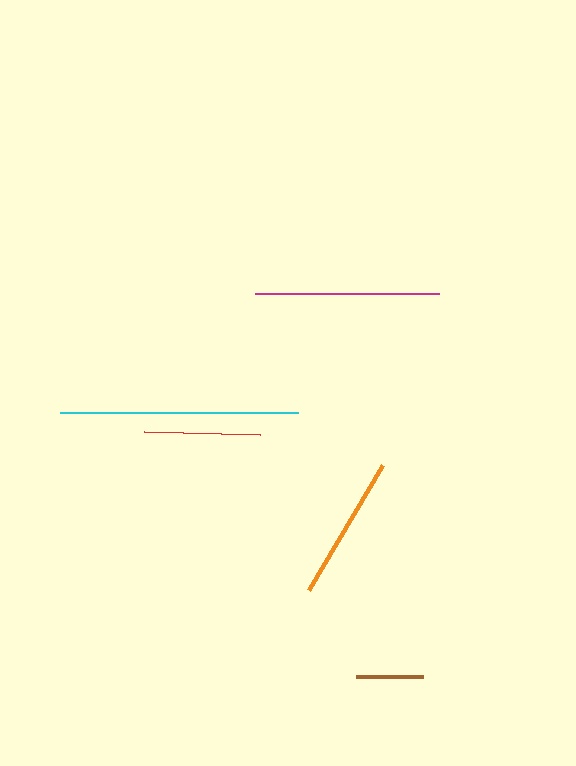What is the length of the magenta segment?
The magenta segment is approximately 183 pixels long.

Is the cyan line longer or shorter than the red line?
The cyan line is longer than the red line.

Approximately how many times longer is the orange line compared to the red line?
The orange line is approximately 1.2 times the length of the red line.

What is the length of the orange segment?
The orange segment is approximately 145 pixels long.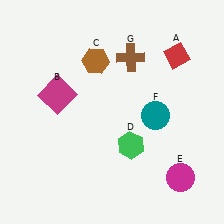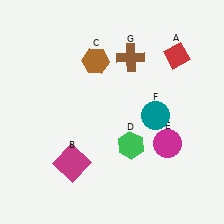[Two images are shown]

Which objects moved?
The objects that moved are: the magenta square (B), the magenta circle (E).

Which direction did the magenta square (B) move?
The magenta square (B) moved down.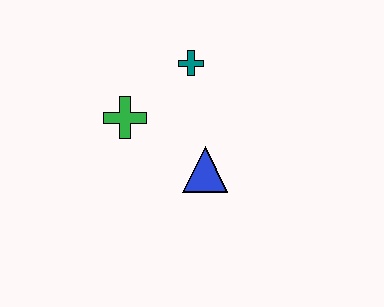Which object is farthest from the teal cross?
The blue triangle is farthest from the teal cross.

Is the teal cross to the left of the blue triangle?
Yes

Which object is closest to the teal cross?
The green cross is closest to the teal cross.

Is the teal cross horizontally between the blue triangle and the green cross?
Yes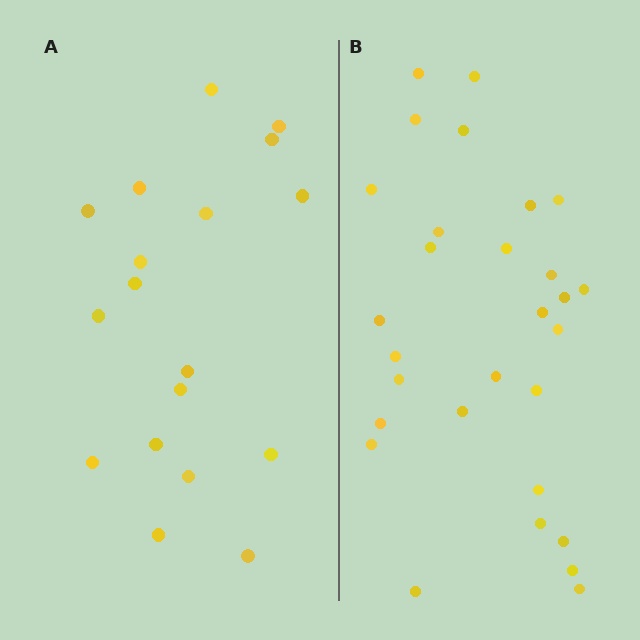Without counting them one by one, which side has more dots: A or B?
Region B (the right region) has more dots.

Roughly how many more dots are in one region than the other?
Region B has roughly 12 or so more dots than region A.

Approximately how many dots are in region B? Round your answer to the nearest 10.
About 30 dots. (The exact count is 29, which rounds to 30.)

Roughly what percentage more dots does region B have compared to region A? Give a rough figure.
About 60% more.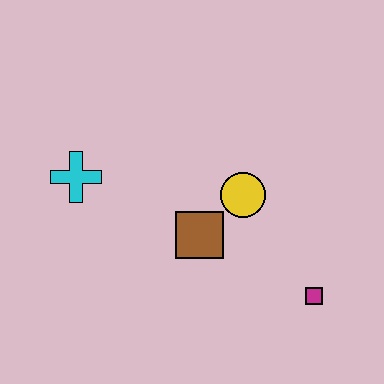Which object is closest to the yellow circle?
The brown square is closest to the yellow circle.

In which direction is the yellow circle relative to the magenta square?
The yellow circle is above the magenta square.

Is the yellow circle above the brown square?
Yes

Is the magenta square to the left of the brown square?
No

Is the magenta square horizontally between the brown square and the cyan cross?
No